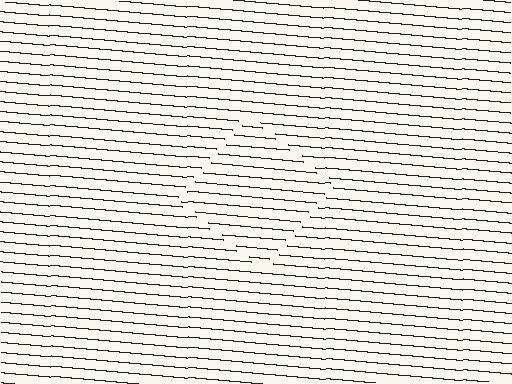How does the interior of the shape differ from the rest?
The interior of the shape contains the same grating, shifted by half a period — the contour is defined by the phase discontinuity where line-ends from the inner and outer gratings abut.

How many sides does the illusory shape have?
4 sides — the line-ends trace a square.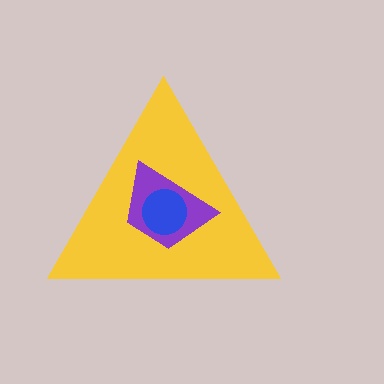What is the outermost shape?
The yellow triangle.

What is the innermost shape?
The blue circle.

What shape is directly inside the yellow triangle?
The purple trapezoid.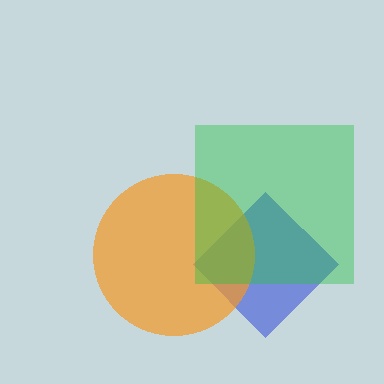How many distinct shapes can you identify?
There are 3 distinct shapes: a blue diamond, an orange circle, a green square.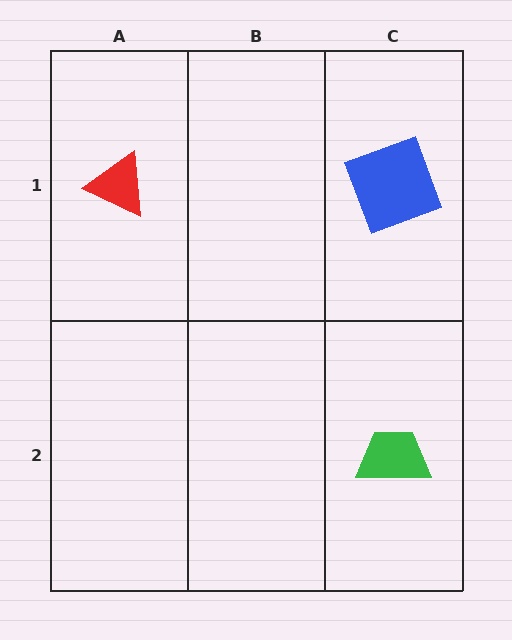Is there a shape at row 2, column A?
No, that cell is empty.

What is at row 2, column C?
A green trapezoid.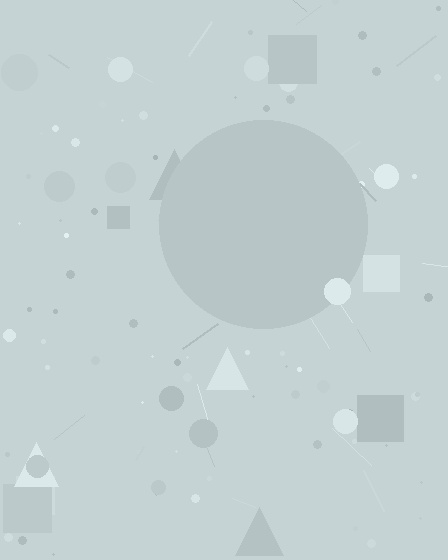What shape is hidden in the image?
A circle is hidden in the image.